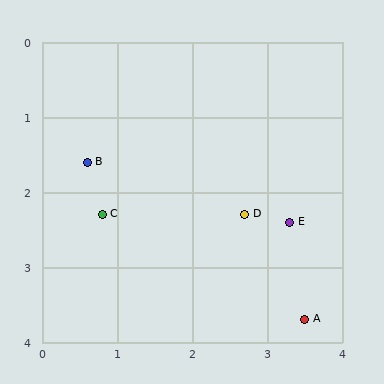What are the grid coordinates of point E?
Point E is at approximately (3.3, 2.4).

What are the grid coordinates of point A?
Point A is at approximately (3.5, 3.7).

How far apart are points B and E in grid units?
Points B and E are about 2.8 grid units apart.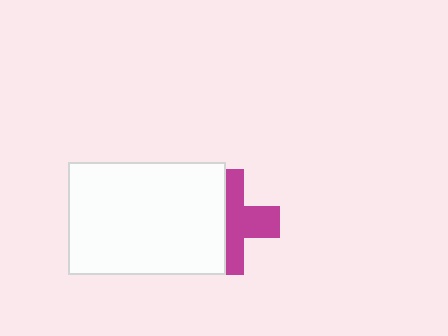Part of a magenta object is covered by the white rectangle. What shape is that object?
It is a cross.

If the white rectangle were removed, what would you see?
You would see the complete magenta cross.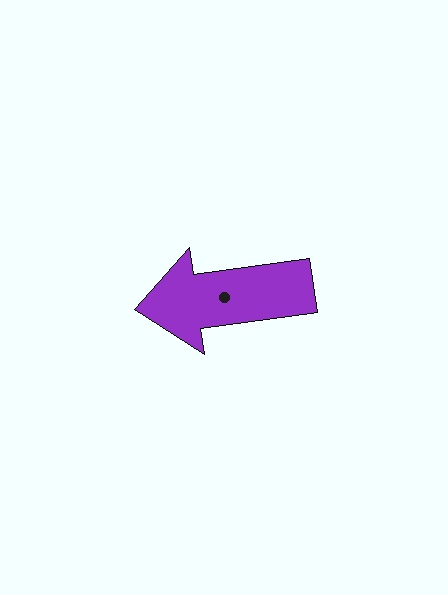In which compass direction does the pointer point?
West.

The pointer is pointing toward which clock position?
Roughly 9 o'clock.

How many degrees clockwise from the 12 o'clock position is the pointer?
Approximately 262 degrees.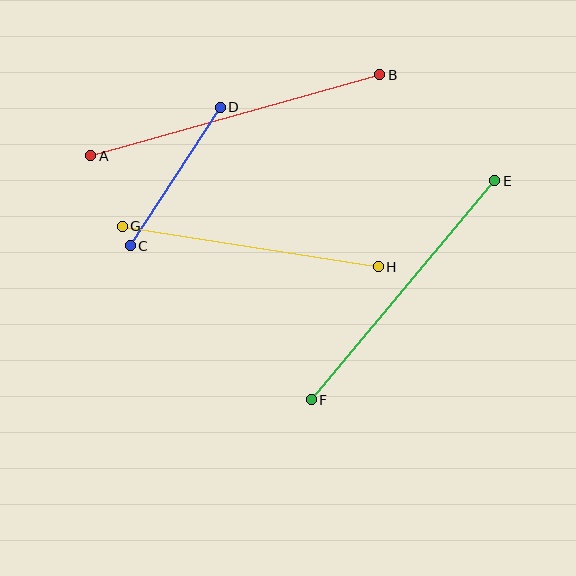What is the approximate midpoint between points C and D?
The midpoint is at approximately (175, 176) pixels.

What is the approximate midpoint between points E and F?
The midpoint is at approximately (403, 290) pixels.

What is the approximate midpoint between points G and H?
The midpoint is at approximately (250, 246) pixels.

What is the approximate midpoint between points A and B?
The midpoint is at approximately (235, 115) pixels.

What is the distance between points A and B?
The distance is approximately 300 pixels.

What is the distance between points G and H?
The distance is approximately 259 pixels.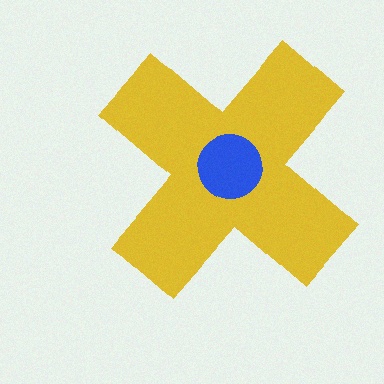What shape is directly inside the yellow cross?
The blue circle.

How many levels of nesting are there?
2.